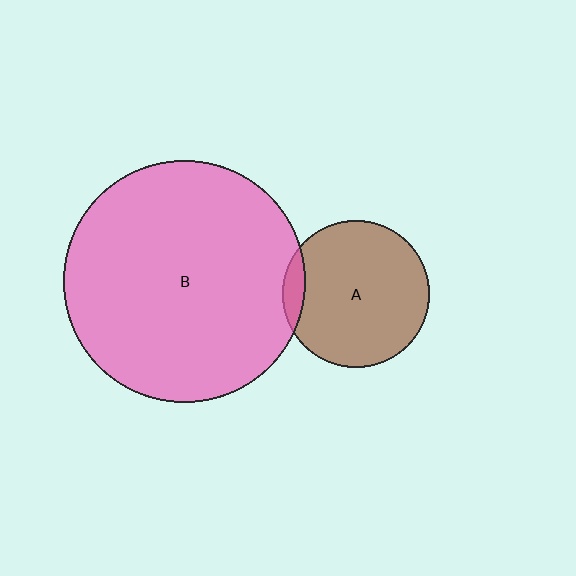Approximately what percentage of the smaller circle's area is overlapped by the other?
Approximately 10%.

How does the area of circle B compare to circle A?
Approximately 2.7 times.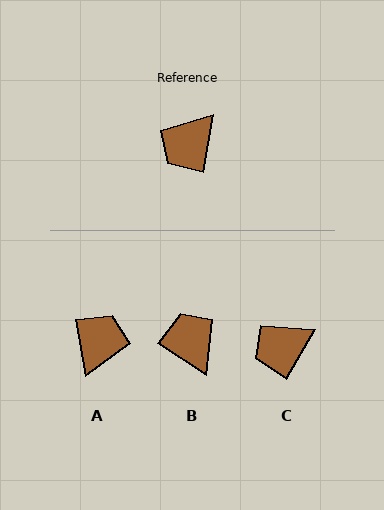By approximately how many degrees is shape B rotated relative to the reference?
Approximately 113 degrees clockwise.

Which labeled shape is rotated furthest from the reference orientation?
A, about 160 degrees away.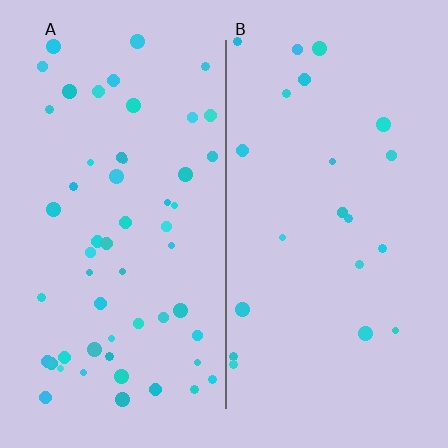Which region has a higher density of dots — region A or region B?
A (the left).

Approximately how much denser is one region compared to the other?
Approximately 2.7× — region A over region B.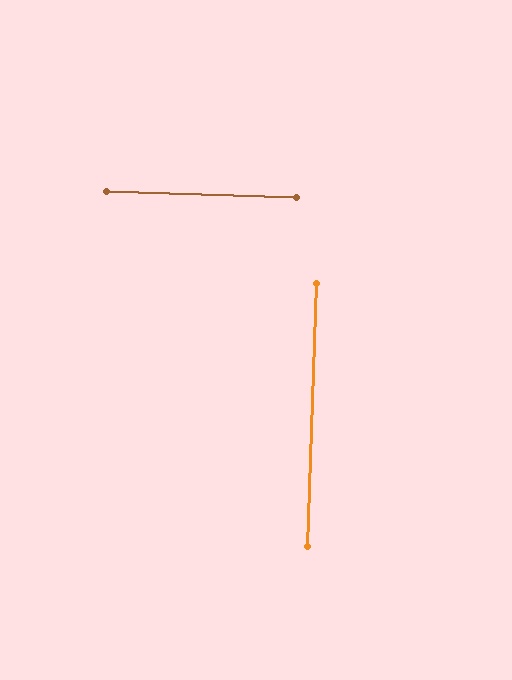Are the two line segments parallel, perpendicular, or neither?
Perpendicular — they meet at approximately 90°.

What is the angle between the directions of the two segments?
Approximately 90 degrees.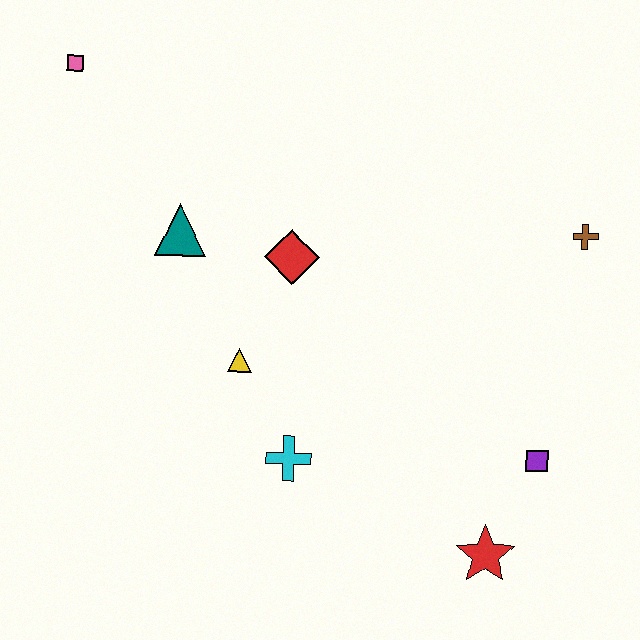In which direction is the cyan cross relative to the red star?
The cyan cross is to the left of the red star.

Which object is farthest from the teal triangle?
The red star is farthest from the teal triangle.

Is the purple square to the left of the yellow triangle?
No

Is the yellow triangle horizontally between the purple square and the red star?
No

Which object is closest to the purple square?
The red star is closest to the purple square.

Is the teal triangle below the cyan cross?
No